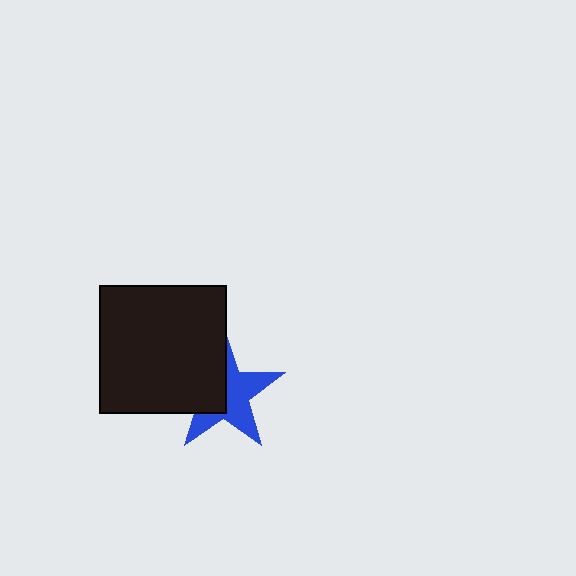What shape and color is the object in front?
The object in front is a black square.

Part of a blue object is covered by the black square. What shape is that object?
It is a star.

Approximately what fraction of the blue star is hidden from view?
Roughly 45% of the blue star is hidden behind the black square.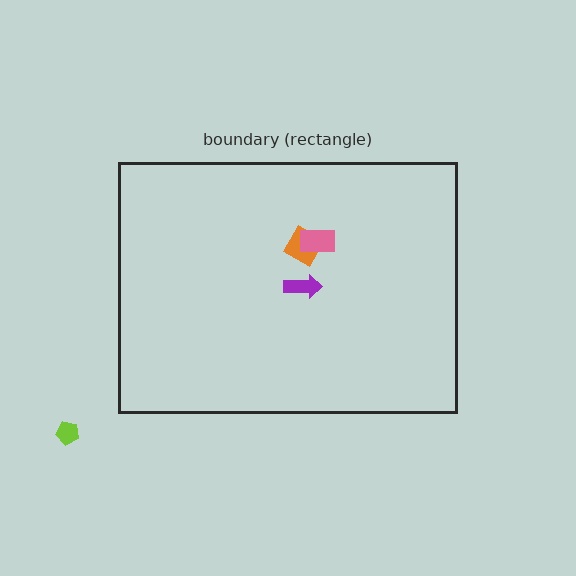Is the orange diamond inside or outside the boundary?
Inside.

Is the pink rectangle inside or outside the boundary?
Inside.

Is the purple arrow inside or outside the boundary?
Inside.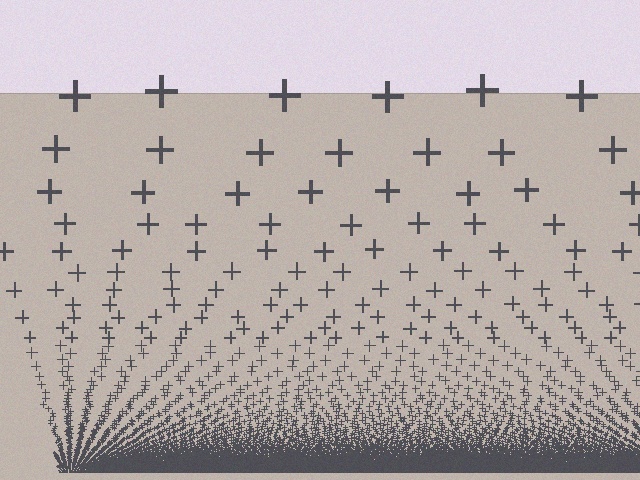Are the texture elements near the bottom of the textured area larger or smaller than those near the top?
Smaller. The gradient is inverted — elements near the bottom are smaller and denser.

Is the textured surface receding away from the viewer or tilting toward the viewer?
The surface appears to tilt toward the viewer. Texture elements get larger and sparser toward the top.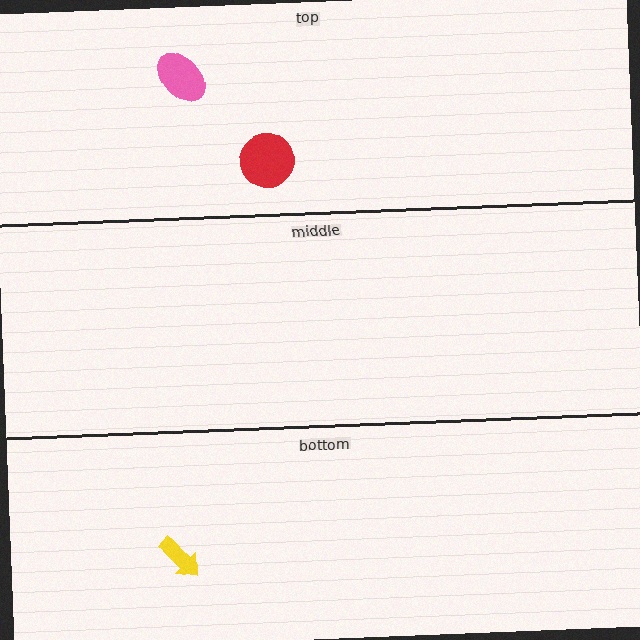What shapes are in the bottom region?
The yellow arrow.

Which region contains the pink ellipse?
The top region.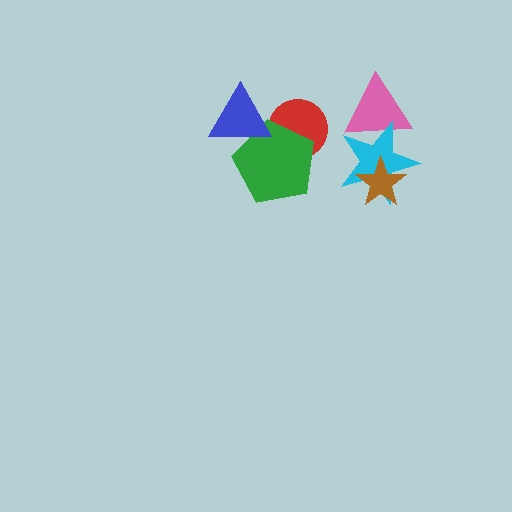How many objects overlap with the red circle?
2 objects overlap with the red circle.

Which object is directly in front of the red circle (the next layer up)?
The green pentagon is directly in front of the red circle.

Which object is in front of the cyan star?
The brown star is in front of the cyan star.